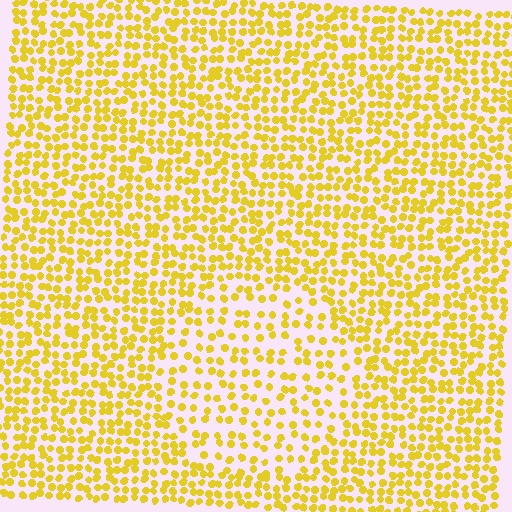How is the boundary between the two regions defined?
The boundary is defined by a change in element density (approximately 1.7x ratio). All elements are the same color, size, and shape.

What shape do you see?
I see a circle.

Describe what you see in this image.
The image contains small yellow elements arranged at two different densities. A circle-shaped region is visible where the elements are less densely packed than the surrounding area.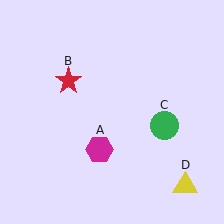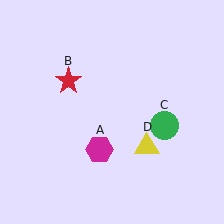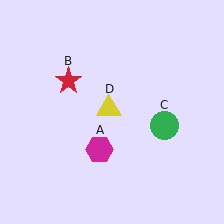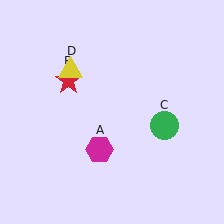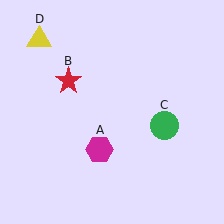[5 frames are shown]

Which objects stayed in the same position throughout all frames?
Magenta hexagon (object A) and red star (object B) and green circle (object C) remained stationary.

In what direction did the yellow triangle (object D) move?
The yellow triangle (object D) moved up and to the left.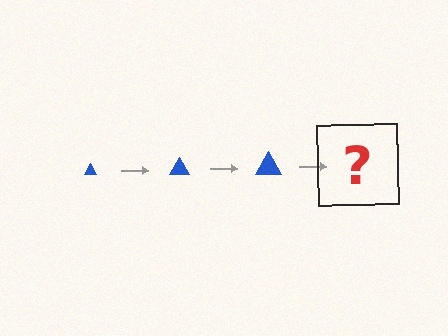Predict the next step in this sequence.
The next step is a blue triangle, larger than the previous one.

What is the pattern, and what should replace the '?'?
The pattern is that the triangle gets progressively larger each step. The '?' should be a blue triangle, larger than the previous one.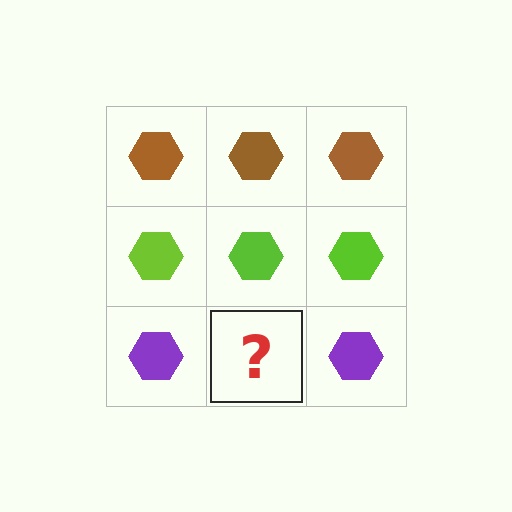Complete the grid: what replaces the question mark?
The question mark should be replaced with a purple hexagon.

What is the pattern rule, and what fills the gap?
The rule is that each row has a consistent color. The gap should be filled with a purple hexagon.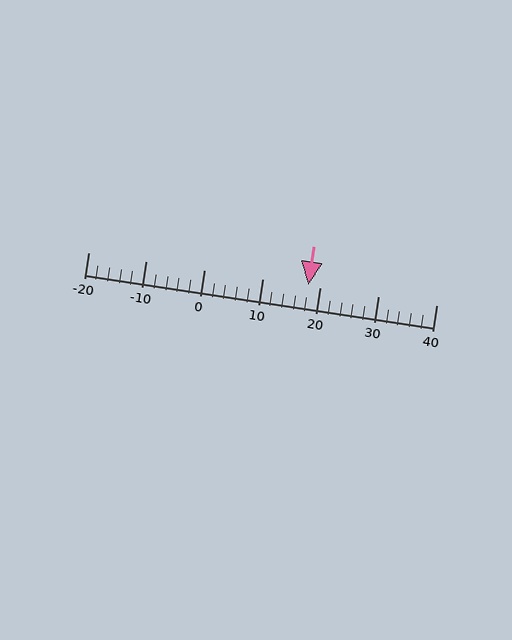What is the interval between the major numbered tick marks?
The major tick marks are spaced 10 units apart.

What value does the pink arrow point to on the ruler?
The pink arrow points to approximately 18.